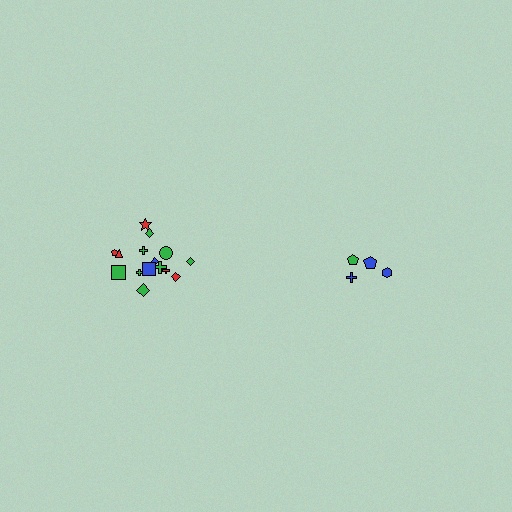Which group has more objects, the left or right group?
The left group.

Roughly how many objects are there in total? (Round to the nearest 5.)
Roughly 20 objects in total.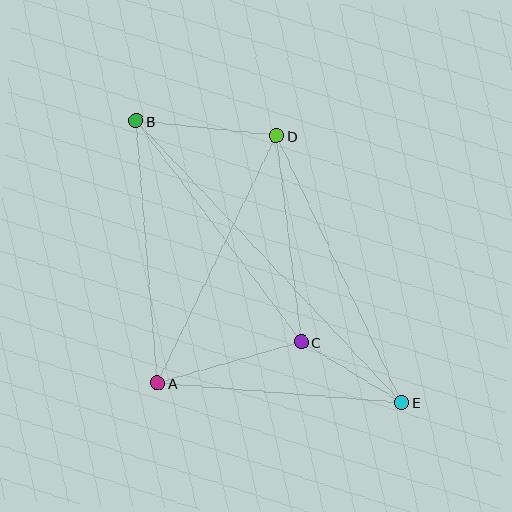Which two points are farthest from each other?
Points B and E are farthest from each other.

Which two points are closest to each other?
Points C and E are closest to each other.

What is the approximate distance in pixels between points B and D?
The distance between B and D is approximately 141 pixels.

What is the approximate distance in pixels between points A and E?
The distance between A and E is approximately 245 pixels.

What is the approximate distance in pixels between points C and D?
The distance between C and D is approximately 208 pixels.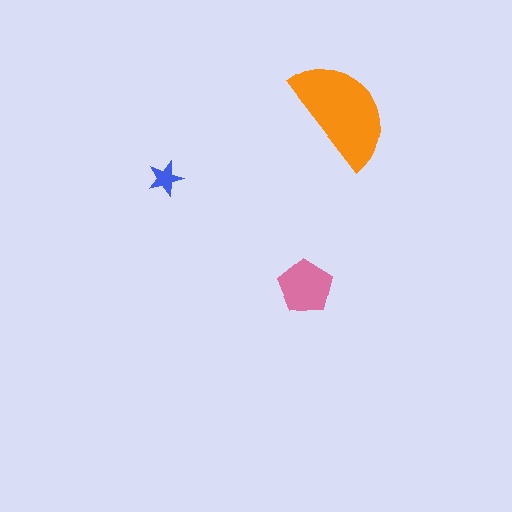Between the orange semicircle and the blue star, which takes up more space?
The orange semicircle.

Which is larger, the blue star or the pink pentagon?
The pink pentagon.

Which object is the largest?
The orange semicircle.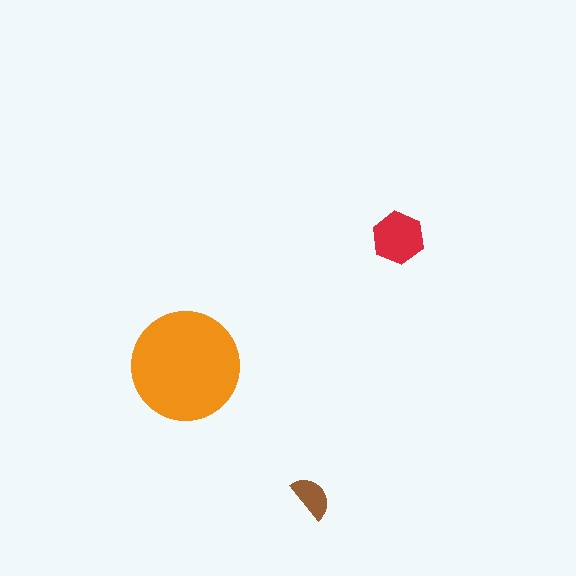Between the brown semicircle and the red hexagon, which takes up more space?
The red hexagon.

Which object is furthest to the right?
The red hexagon is rightmost.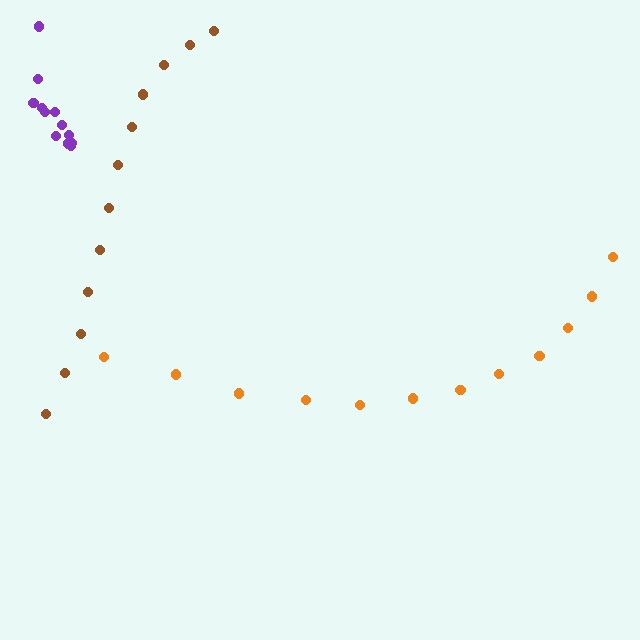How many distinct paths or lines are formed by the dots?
There are 3 distinct paths.